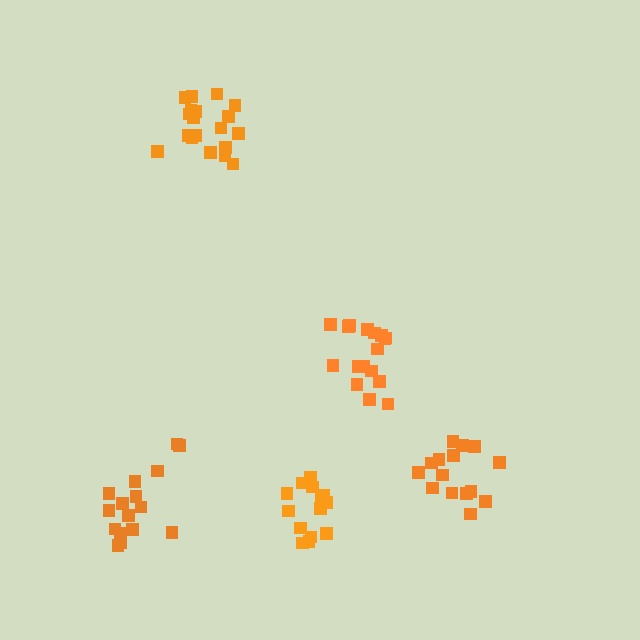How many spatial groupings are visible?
There are 5 spatial groupings.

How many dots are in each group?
Group 1: 17 dots, Group 2: 17 dots, Group 3: 15 dots, Group 4: 16 dots, Group 5: 19 dots (84 total).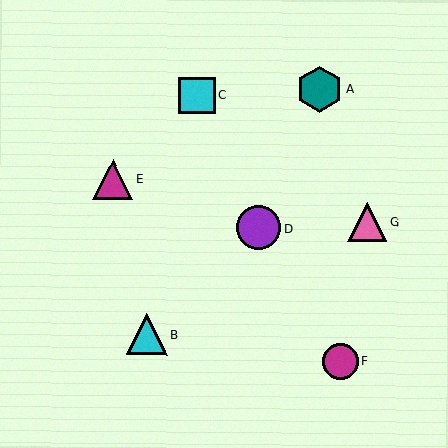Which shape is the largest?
The teal hexagon (labeled A) is the largest.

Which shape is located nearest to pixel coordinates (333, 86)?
The teal hexagon (labeled A) at (320, 89) is nearest to that location.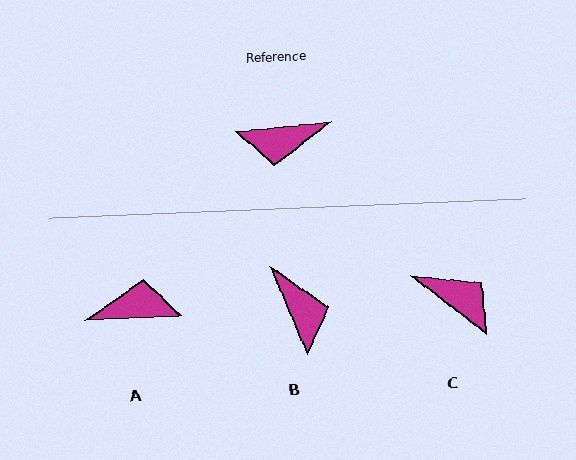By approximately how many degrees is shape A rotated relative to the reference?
Approximately 177 degrees counter-clockwise.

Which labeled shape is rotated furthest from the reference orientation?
A, about 177 degrees away.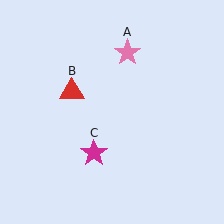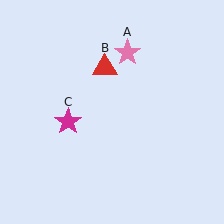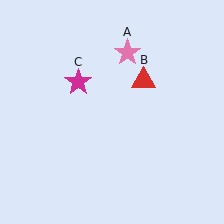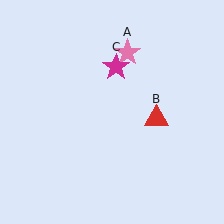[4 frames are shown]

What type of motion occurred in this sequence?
The red triangle (object B), magenta star (object C) rotated clockwise around the center of the scene.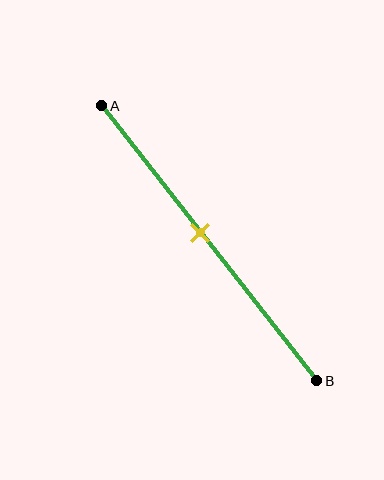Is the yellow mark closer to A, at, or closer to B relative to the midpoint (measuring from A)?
The yellow mark is closer to point A than the midpoint of segment AB.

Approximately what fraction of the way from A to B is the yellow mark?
The yellow mark is approximately 45% of the way from A to B.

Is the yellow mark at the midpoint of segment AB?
No, the mark is at about 45% from A, not at the 50% midpoint.